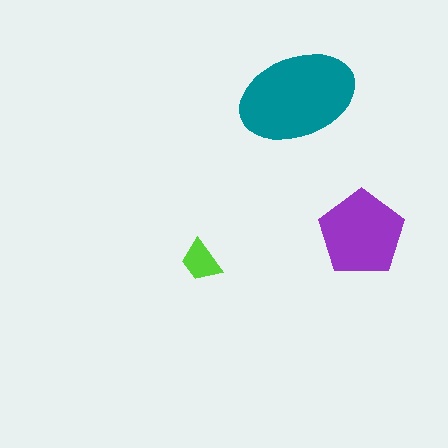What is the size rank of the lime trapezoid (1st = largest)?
3rd.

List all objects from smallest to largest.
The lime trapezoid, the purple pentagon, the teal ellipse.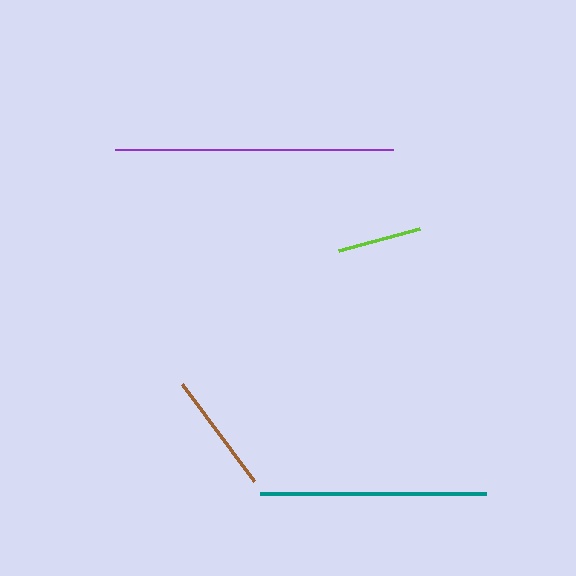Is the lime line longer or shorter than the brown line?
The brown line is longer than the lime line.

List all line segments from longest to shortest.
From longest to shortest: purple, teal, brown, lime.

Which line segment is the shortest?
The lime line is the shortest at approximately 84 pixels.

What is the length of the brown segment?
The brown segment is approximately 121 pixels long.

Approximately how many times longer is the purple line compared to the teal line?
The purple line is approximately 1.2 times the length of the teal line.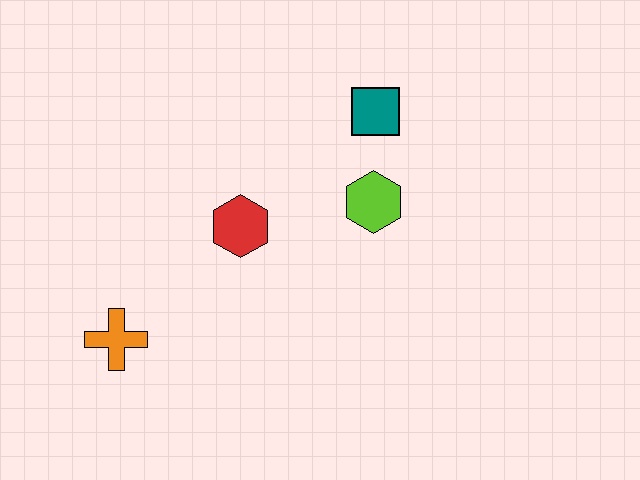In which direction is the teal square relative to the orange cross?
The teal square is to the right of the orange cross.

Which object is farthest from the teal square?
The orange cross is farthest from the teal square.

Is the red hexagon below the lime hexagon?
Yes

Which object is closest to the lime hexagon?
The teal square is closest to the lime hexagon.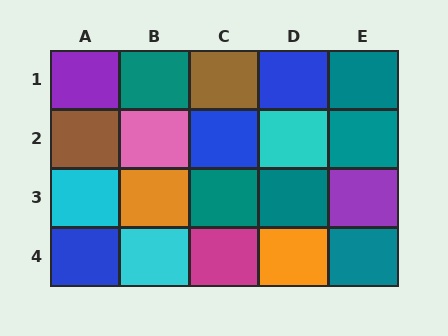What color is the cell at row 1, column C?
Brown.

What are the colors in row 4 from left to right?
Blue, cyan, magenta, orange, teal.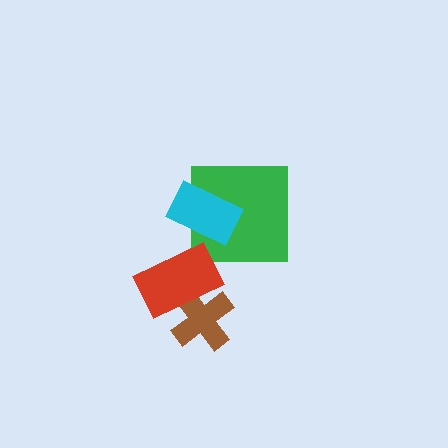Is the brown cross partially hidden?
Yes, it is partially covered by another shape.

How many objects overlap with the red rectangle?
1 object overlaps with the red rectangle.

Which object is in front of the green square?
The cyan rectangle is in front of the green square.